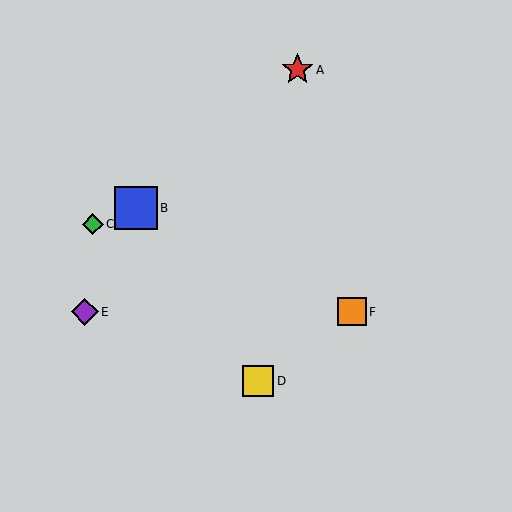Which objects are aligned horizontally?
Objects E, F are aligned horizontally.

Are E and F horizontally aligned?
Yes, both are at y≈312.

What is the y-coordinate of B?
Object B is at y≈208.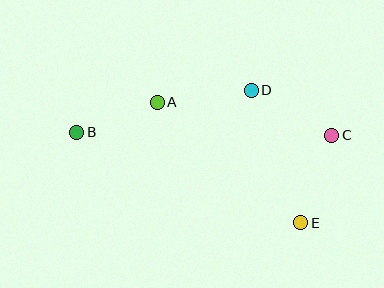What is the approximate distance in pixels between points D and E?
The distance between D and E is approximately 142 pixels.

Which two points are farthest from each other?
Points B and C are farthest from each other.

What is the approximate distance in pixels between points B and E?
The distance between B and E is approximately 242 pixels.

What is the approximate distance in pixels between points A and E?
The distance between A and E is approximately 187 pixels.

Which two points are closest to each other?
Points A and B are closest to each other.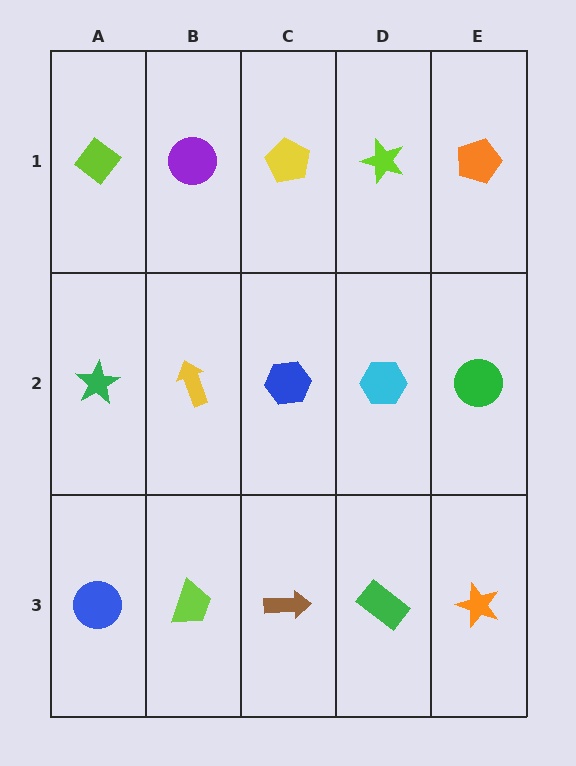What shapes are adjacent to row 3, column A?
A green star (row 2, column A), a lime trapezoid (row 3, column B).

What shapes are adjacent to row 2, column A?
A lime diamond (row 1, column A), a blue circle (row 3, column A), a yellow arrow (row 2, column B).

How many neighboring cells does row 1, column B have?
3.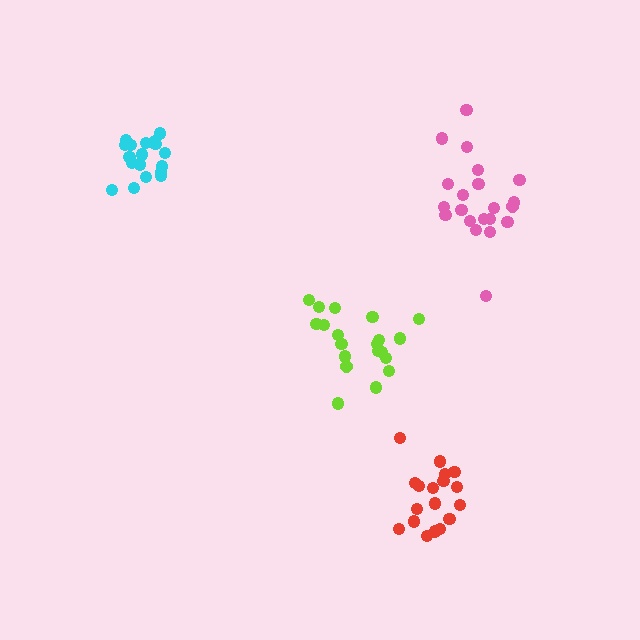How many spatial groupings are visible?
There are 4 spatial groupings.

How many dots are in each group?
Group 1: 18 dots, Group 2: 19 dots, Group 3: 21 dots, Group 4: 20 dots (78 total).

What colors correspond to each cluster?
The clusters are colored: red, cyan, pink, lime.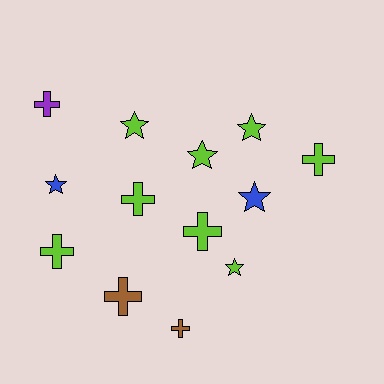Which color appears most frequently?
Lime, with 8 objects.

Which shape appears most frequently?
Cross, with 7 objects.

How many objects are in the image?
There are 13 objects.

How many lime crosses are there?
There are 4 lime crosses.